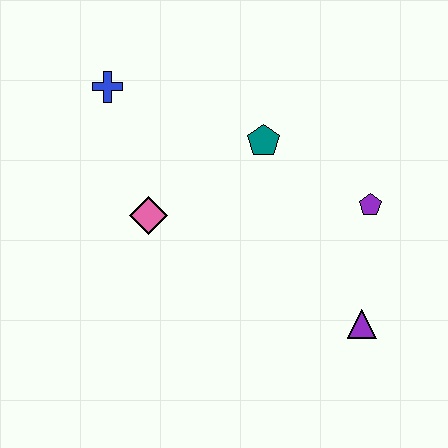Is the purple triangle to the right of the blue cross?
Yes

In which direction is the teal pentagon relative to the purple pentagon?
The teal pentagon is to the left of the purple pentagon.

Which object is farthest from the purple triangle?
The blue cross is farthest from the purple triangle.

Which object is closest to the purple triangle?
The purple pentagon is closest to the purple triangle.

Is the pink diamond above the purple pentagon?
No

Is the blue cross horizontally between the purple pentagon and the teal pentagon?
No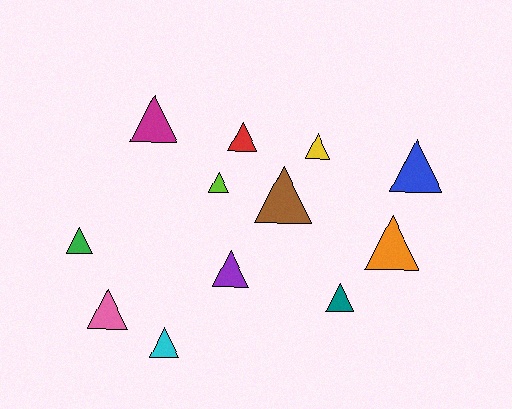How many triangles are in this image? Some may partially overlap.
There are 12 triangles.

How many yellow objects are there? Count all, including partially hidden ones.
There is 1 yellow object.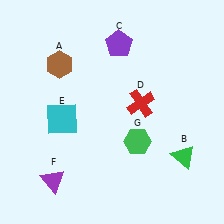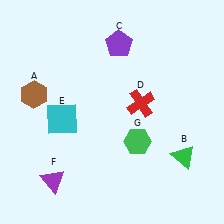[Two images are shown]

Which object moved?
The brown hexagon (A) moved down.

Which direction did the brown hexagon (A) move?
The brown hexagon (A) moved down.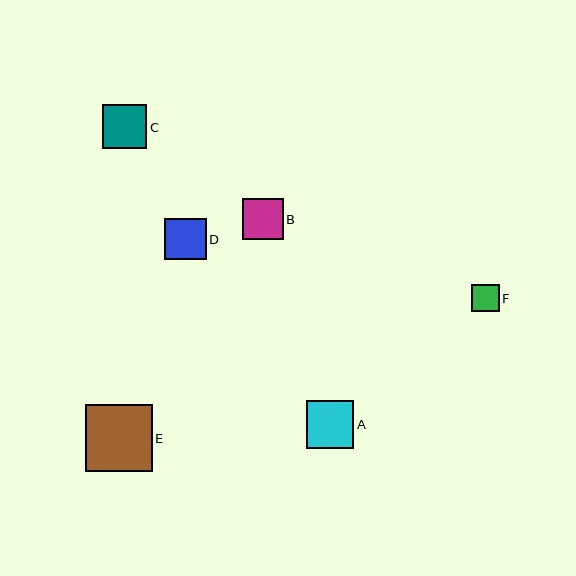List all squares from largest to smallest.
From largest to smallest: E, A, C, D, B, F.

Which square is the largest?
Square E is the largest with a size of approximately 67 pixels.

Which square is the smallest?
Square F is the smallest with a size of approximately 27 pixels.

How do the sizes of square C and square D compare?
Square C and square D are approximately the same size.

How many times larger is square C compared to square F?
Square C is approximately 1.6 times the size of square F.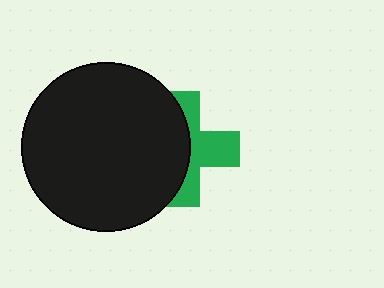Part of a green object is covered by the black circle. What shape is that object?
It is a cross.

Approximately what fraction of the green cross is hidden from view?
Roughly 54% of the green cross is hidden behind the black circle.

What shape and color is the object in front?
The object in front is a black circle.